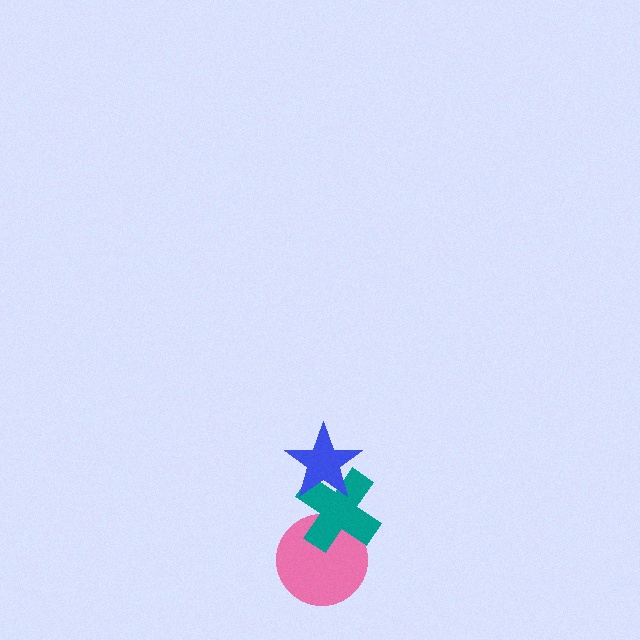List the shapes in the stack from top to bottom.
From top to bottom: the blue star, the teal cross, the pink circle.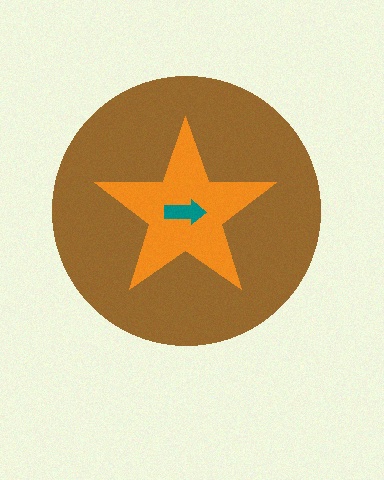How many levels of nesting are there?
3.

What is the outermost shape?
The brown circle.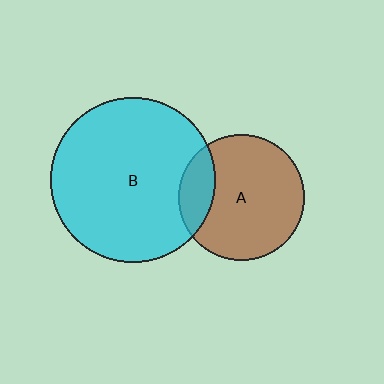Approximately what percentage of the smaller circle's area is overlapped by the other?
Approximately 20%.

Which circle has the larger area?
Circle B (cyan).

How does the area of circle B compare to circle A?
Approximately 1.7 times.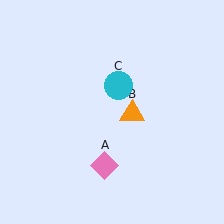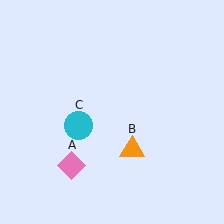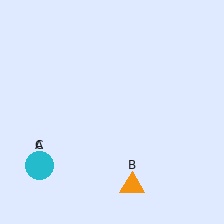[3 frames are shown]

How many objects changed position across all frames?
3 objects changed position: pink diamond (object A), orange triangle (object B), cyan circle (object C).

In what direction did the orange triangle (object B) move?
The orange triangle (object B) moved down.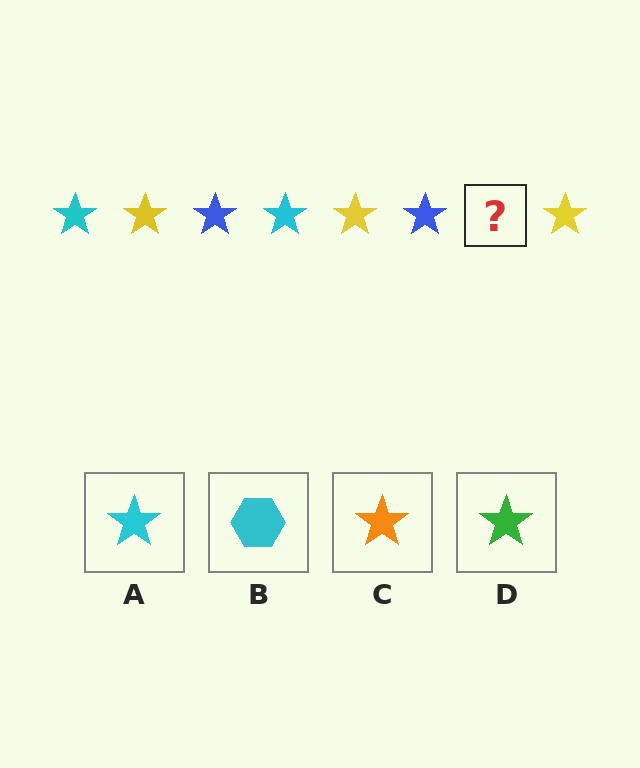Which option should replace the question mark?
Option A.